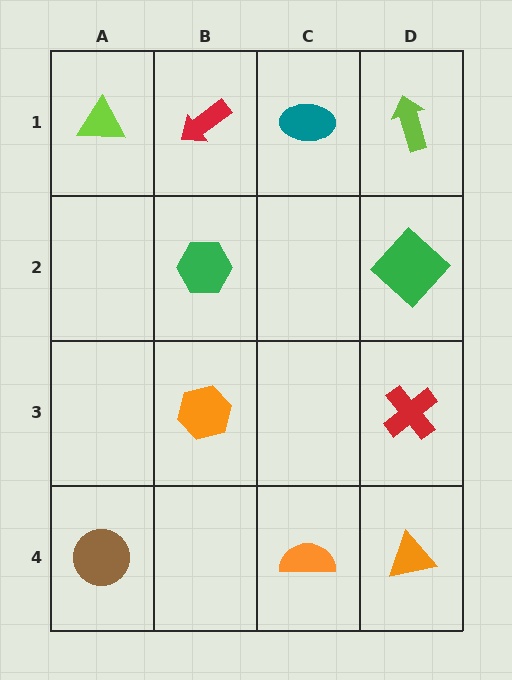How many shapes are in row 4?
3 shapes.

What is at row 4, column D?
An orange triangle.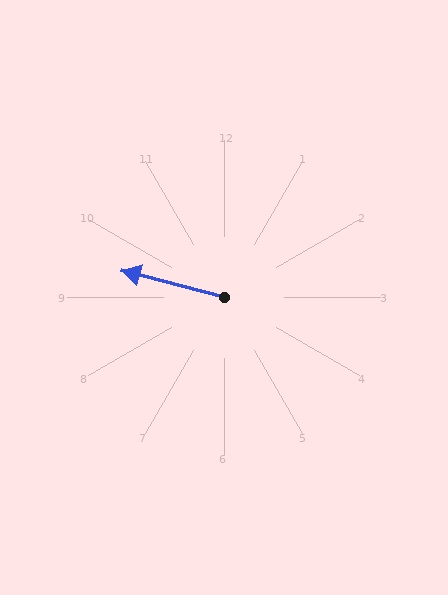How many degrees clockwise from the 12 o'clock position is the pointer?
Approximately 285 degrees.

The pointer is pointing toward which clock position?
Roughly 9 o'clock.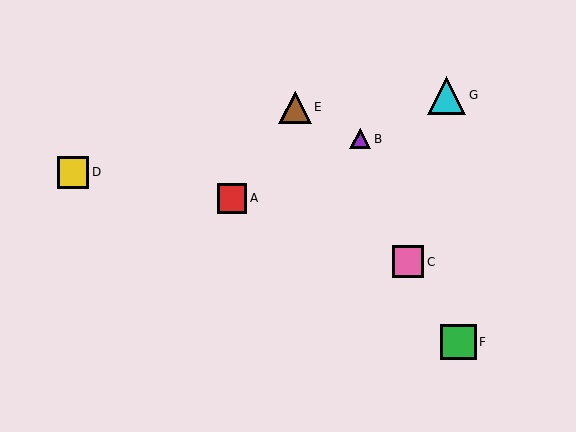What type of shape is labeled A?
Shape A is a red square.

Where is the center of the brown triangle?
The center of the brown triangle is at (295, 107).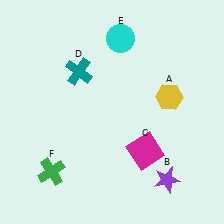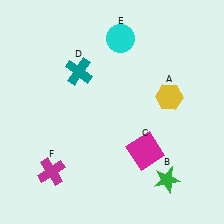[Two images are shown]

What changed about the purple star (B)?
In Image 1, B is purple. In Image 2, it changed to green.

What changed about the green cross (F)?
In Image 1, F is green. In Image 2, it changed to magenta.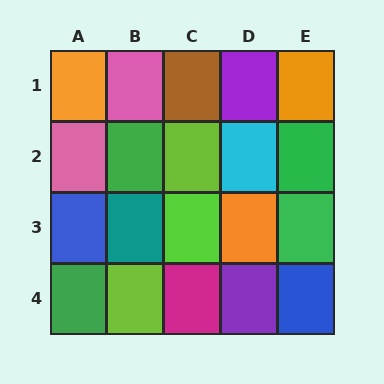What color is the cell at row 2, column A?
Pink.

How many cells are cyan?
1 cell is cyan.